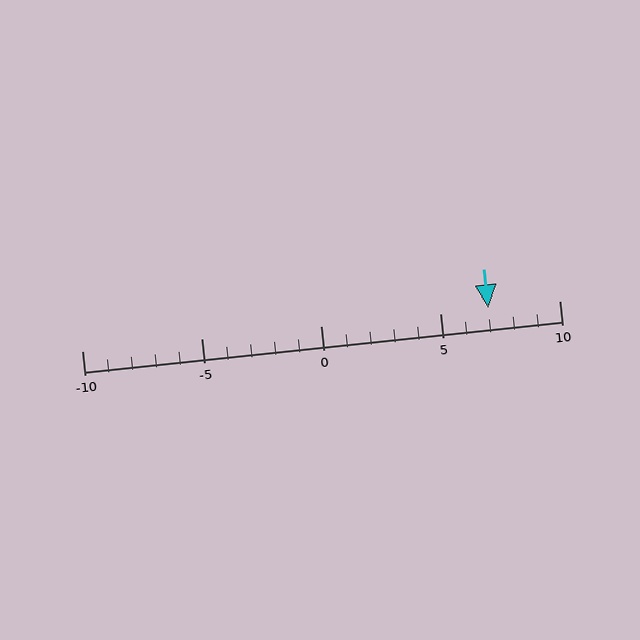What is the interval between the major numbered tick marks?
The major tick marks are spaced 5 units apart.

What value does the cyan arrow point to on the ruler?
The cyan arrow points to approximately 7.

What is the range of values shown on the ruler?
The ruler shows values from -10 to 10.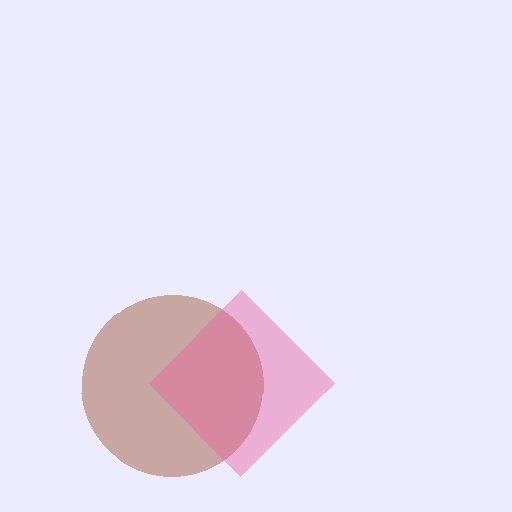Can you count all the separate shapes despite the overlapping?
Yes, there are 2 separate shapes.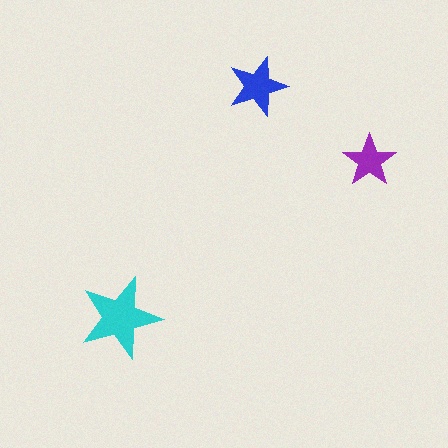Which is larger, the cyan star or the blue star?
The cyan one.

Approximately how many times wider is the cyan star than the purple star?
About 1.5 times wider.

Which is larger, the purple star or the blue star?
The blue one.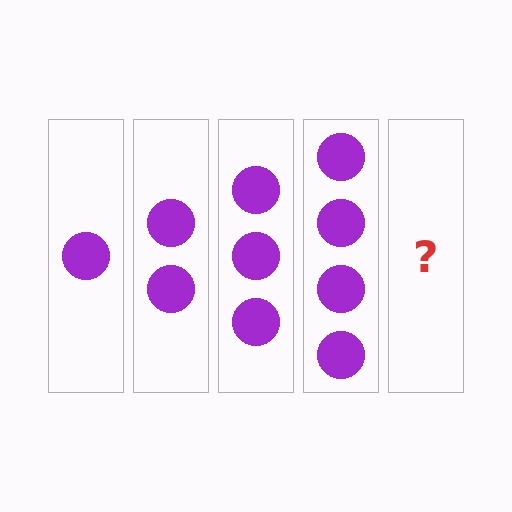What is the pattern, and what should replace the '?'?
The pattern is that each step adds one more circle. The '?' should be 5 circles.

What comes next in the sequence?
The next element should be 5 circles.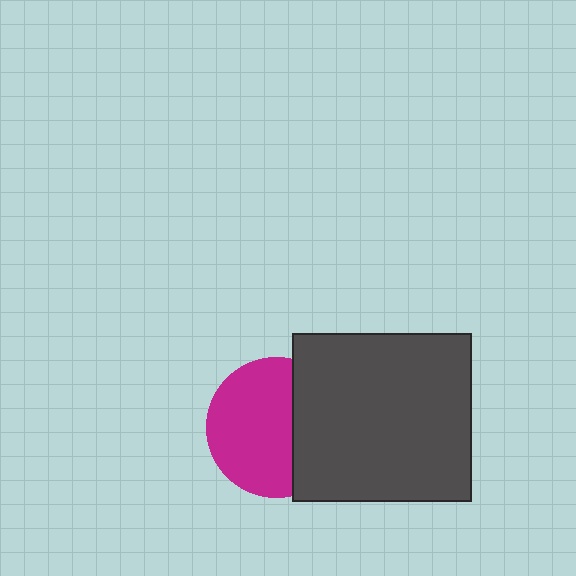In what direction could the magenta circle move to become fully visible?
The magenta circle could move left. That would shift it out from behind the dark gray rectangle entirely.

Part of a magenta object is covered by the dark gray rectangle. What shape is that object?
It is a circle.